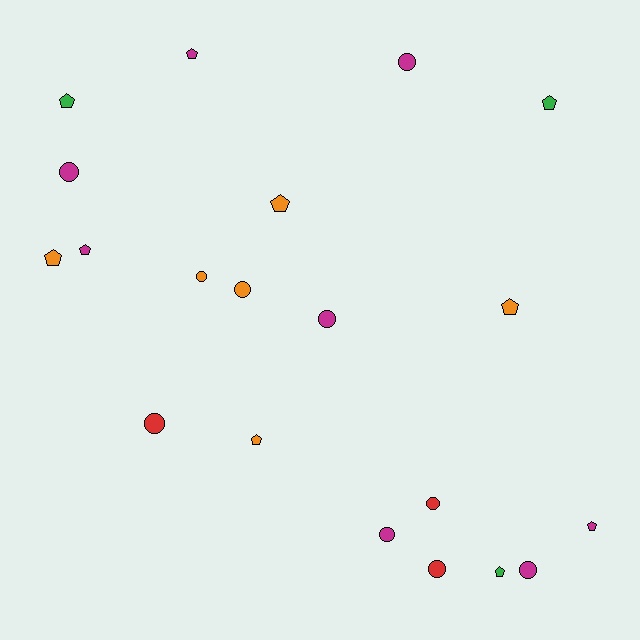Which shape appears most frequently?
Circle, with 10 objects.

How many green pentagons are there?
There are 3 green pentagons.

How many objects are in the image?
There are 20 objects.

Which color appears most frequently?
Magenta, with 8 objects.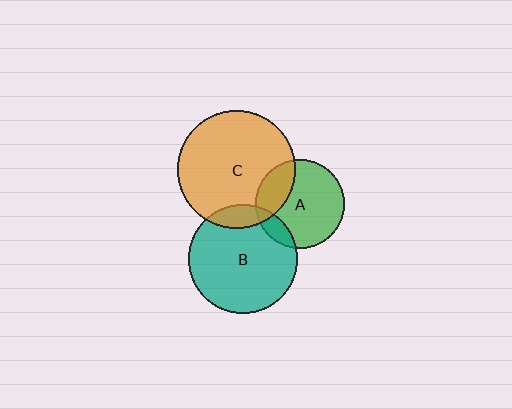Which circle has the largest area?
Circle C (orange).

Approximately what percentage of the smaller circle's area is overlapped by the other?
Approximately 25%.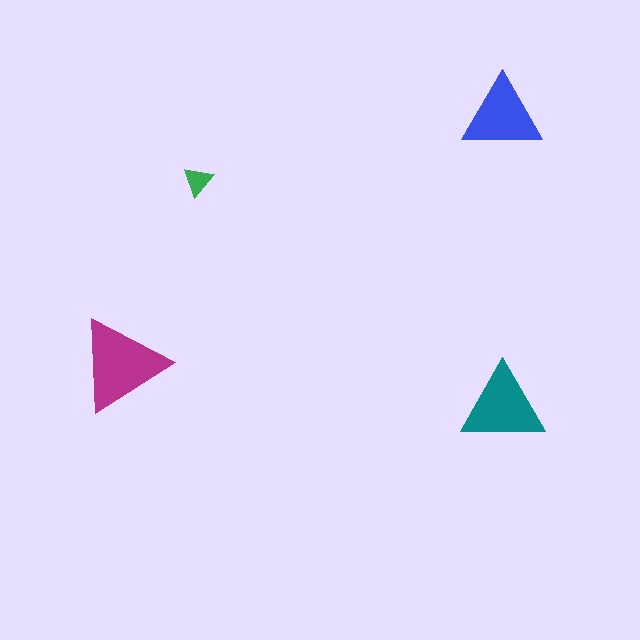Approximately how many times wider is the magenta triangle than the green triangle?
About 3 times wider.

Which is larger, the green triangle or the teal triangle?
The teal one.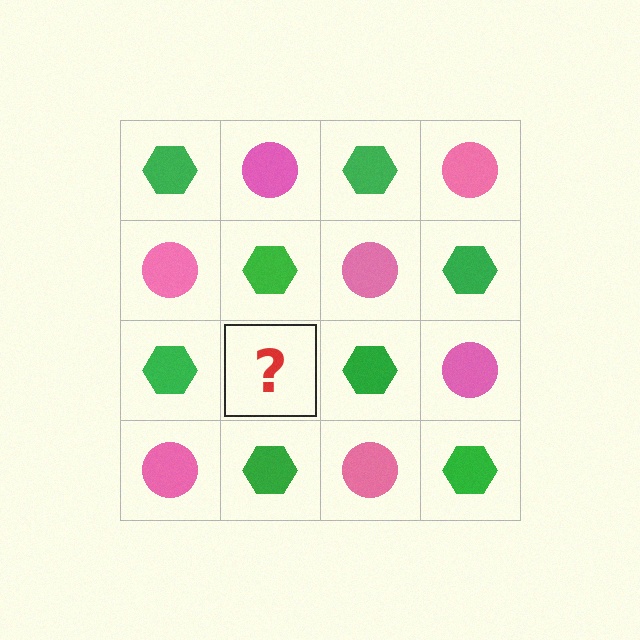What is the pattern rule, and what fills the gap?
The rule is that it alternates green hexagon and pink circle in a checkerboard pattern. The gap should be filled with a pink circle.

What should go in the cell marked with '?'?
The missing cell should contain a pink circle.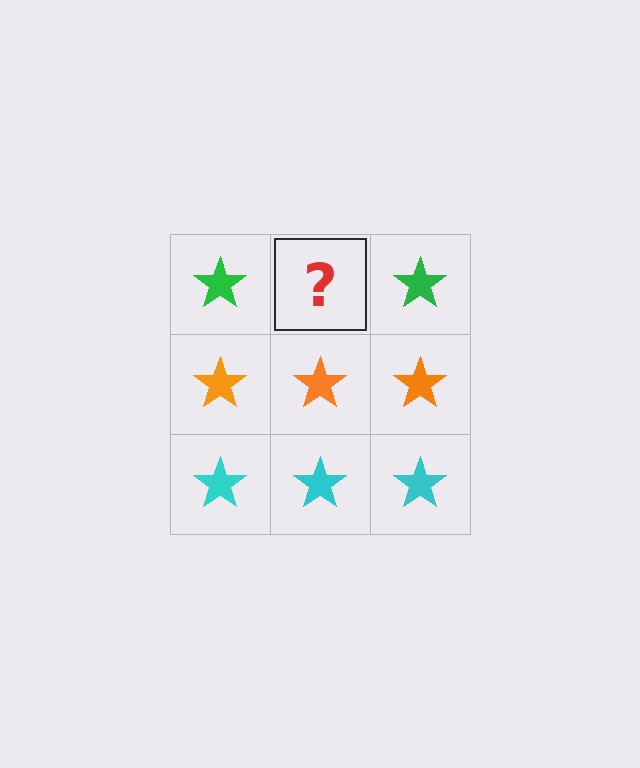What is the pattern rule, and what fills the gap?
The rule is that each row has a consistent color. The gap should be filled with a green star.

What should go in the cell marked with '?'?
The missing cell should contain a green star.